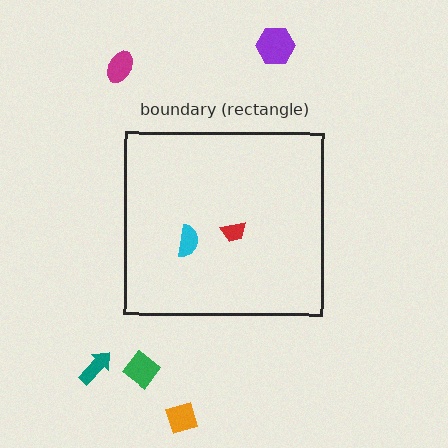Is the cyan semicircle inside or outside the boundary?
Inside.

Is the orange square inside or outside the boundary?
Outside.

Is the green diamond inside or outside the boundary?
Outside.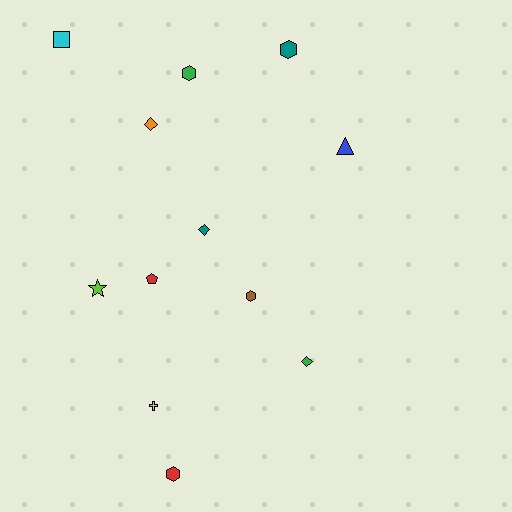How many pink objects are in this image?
There are no pink objects.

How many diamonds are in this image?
There are 3 diamonds.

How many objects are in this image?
There are 12 objects.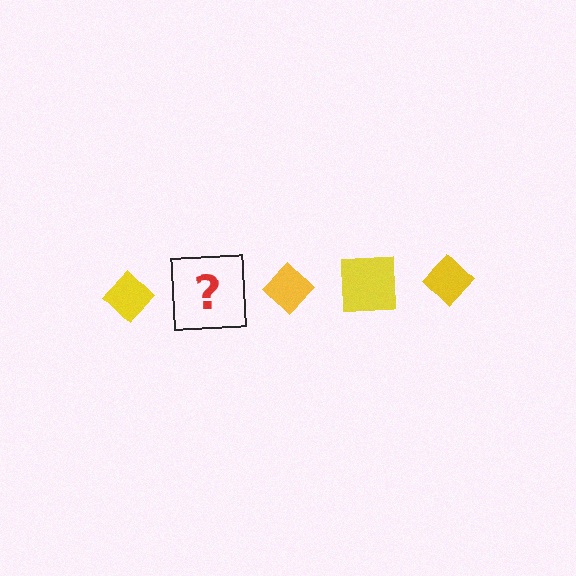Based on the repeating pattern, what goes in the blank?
The blank should be a yellow square.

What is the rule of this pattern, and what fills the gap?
The rule is that the pattern cycles through diamond, square shapes in yellow. The gap should be filled with a yellow square.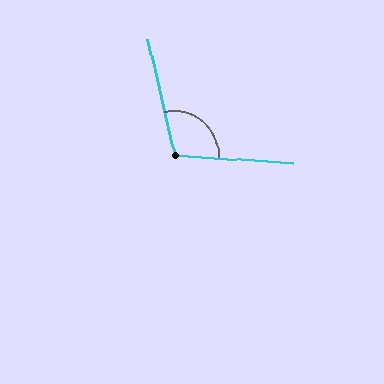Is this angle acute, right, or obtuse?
It is obtuse.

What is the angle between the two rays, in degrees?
Approximately 107 degrees.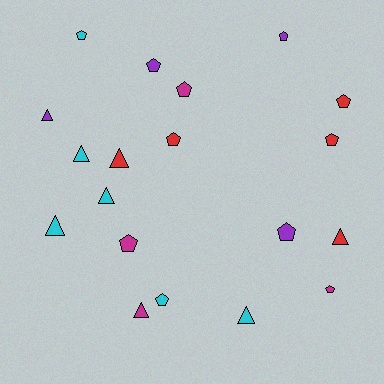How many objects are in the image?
There are 19 objects.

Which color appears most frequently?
Cyan, with 6 objects.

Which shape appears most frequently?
Pentagon, with 11 objects.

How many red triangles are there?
There are 2 red triangles.